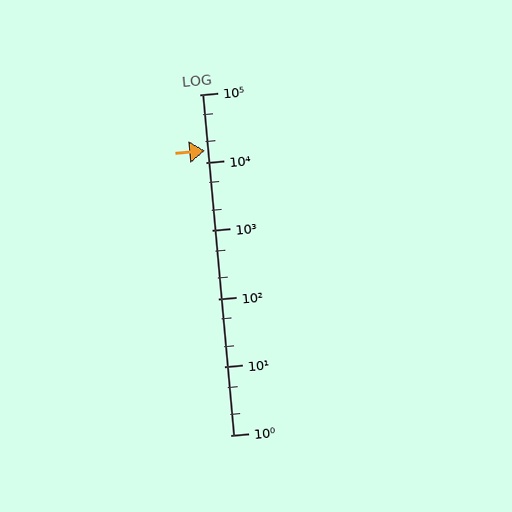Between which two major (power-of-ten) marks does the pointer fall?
The pointer is between 10000 and 100000.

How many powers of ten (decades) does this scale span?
The scale spans 5 decades, from 1 to 100000.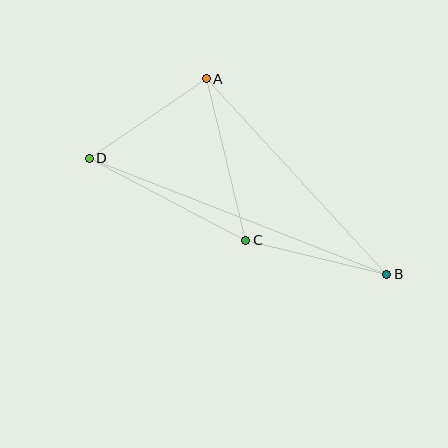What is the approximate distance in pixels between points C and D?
The distance between C and D is approximately 177 pixels.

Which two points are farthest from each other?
Points B and D are farthest from each other.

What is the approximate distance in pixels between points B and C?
The distance between B and C is approximately 145 pixels.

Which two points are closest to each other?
Points A and D are closest to each other.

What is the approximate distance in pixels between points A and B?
The distance between A and B is approximately 266 pixels.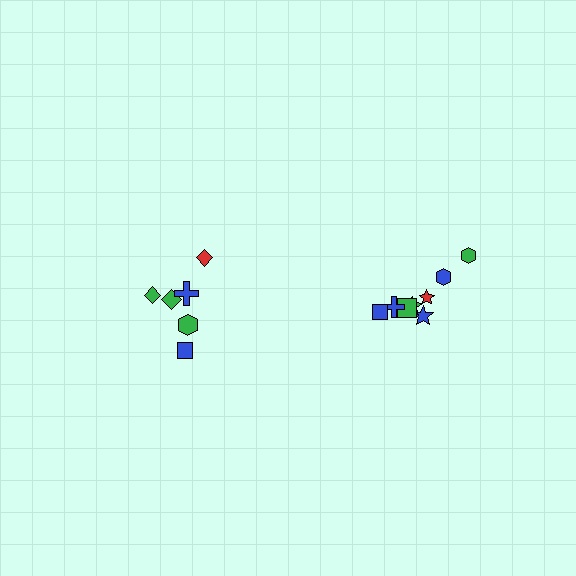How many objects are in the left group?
There are 6 objects.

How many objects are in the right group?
There are 8 objects.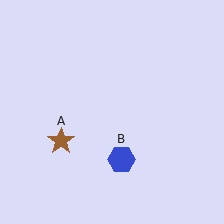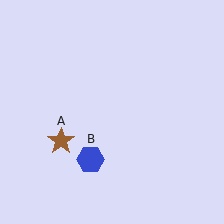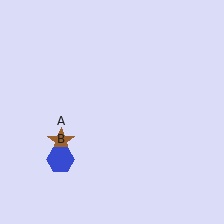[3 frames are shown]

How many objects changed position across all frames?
1 object changed position: blue hexagon (object B).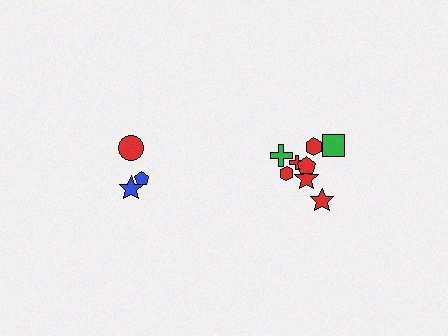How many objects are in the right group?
There are 8 objects.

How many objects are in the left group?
There are 3 objects.